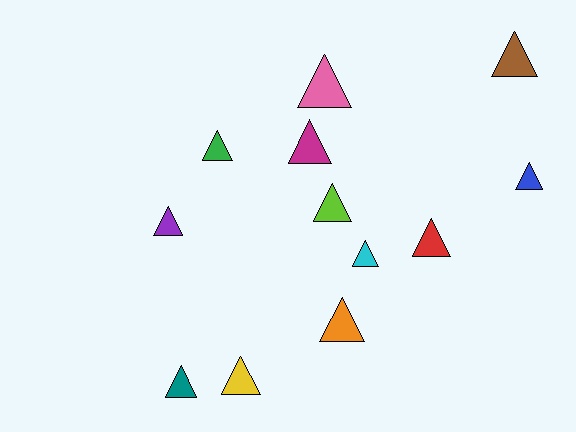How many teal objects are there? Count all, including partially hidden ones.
There is 1 teal object.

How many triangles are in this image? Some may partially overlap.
There are 12 triangles.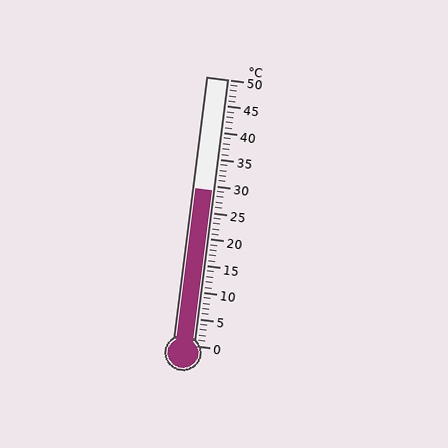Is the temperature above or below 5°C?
The temperature is above 5°C.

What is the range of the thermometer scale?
The thermometer scale ranges from 0°C to 50°C.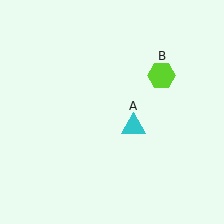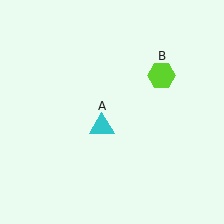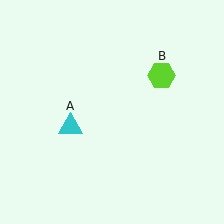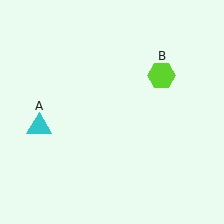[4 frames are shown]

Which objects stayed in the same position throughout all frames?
Lime hexagon (object B) remained stationary.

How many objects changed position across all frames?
1 object changed position: cyan triangle (object A).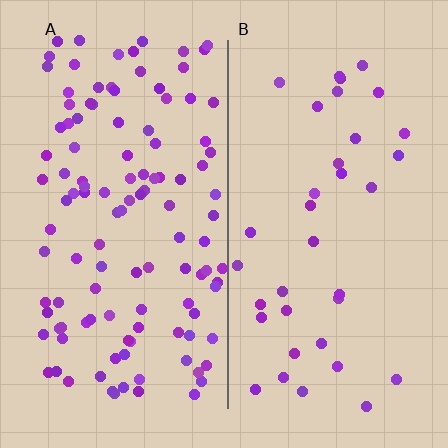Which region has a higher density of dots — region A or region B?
A (the left).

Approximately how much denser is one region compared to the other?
Approximately 3.2× — region A over region B.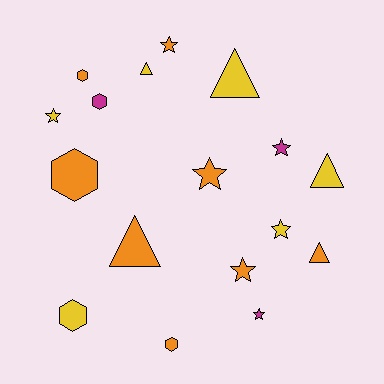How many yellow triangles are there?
There are 3 yellow triangles.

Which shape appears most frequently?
Star, with 7 objects.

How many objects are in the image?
There are 17 objects.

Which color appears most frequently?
Orange, with 8 objects.